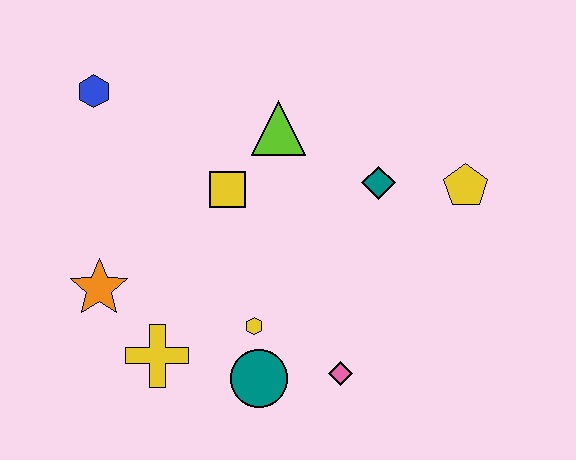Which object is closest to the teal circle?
The yellow hexagon is closest to the teal circle.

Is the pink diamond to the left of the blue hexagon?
No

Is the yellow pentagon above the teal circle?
Yes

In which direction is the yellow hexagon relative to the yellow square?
The yellow hexagon is below the yellow square.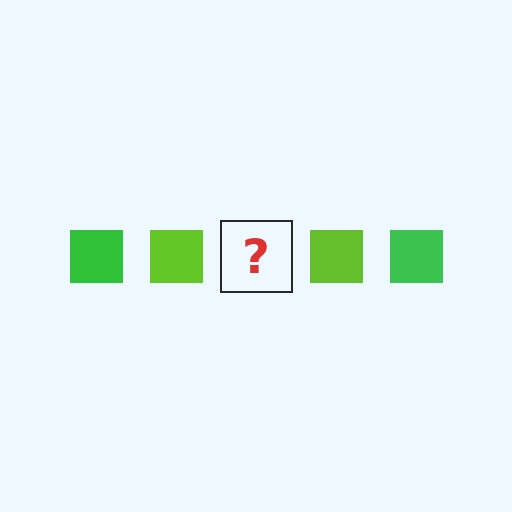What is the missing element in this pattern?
The missing element is a green square.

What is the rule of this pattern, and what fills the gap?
The rule is that the pattern cycles through green, lime squares. The gap should be filled with a green square.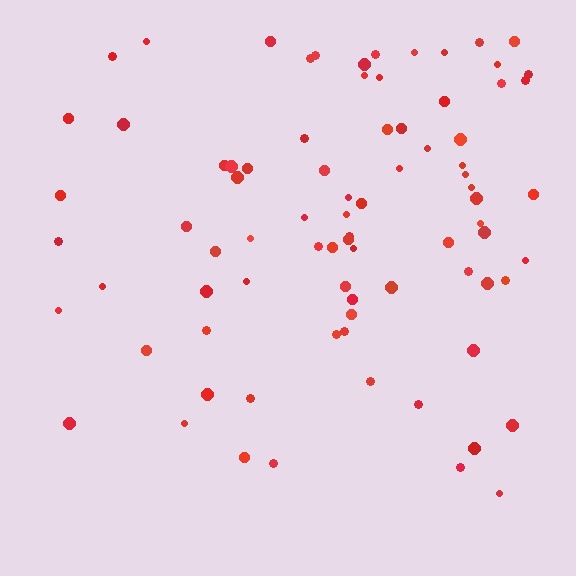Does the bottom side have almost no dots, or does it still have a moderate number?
Still a moderate number, just noticeably fewer than the top.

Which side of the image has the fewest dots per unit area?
The bottom.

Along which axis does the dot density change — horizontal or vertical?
Vertical.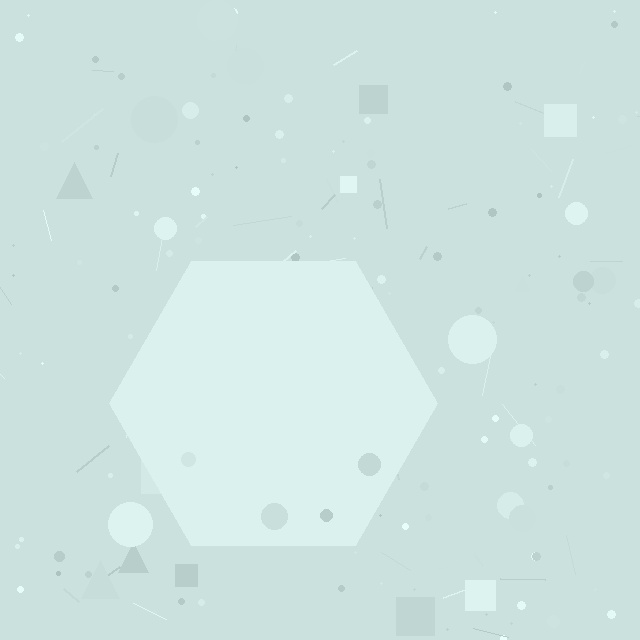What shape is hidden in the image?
A hexagon is hidden in the image.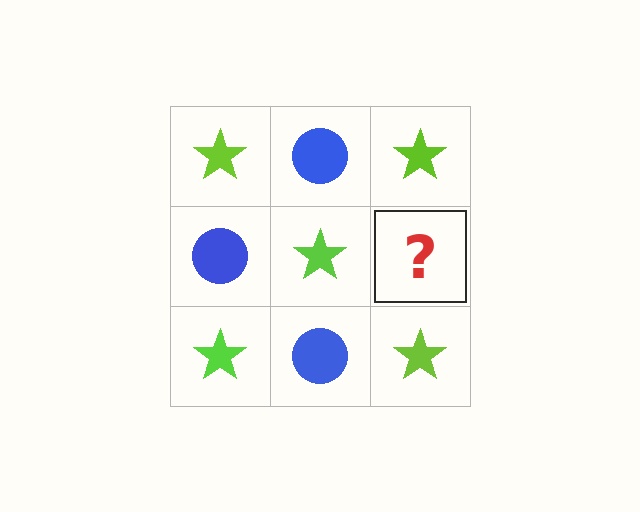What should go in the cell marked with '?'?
The missing cell should contain a blue circle.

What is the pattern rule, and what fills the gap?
The rule is that it alternates lime star and blue circle in a checkerboard pattern. The gap should be filled with a blue circle.